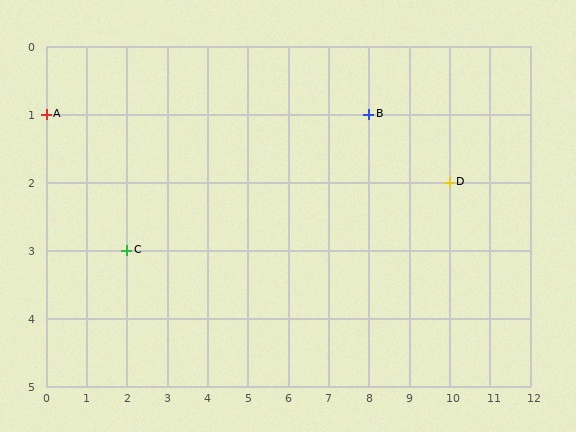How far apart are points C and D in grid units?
Points C and D are 8 columns and 1 row apart (about 8.1 grid units diagonally).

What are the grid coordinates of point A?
Point A is at grid coordinates (0, 1).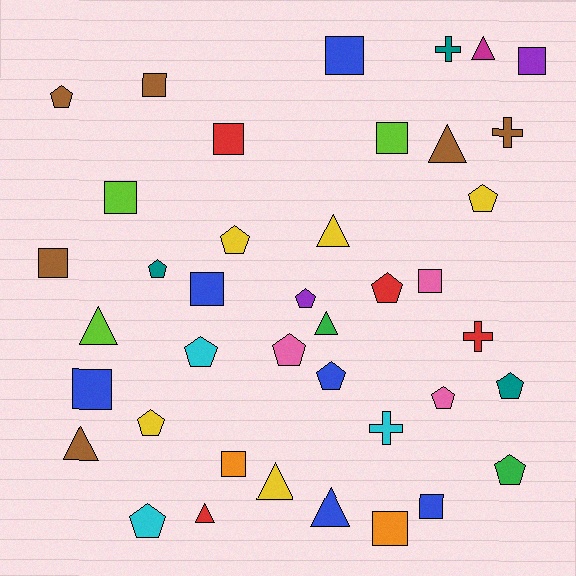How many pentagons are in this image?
There are 14 pentagons.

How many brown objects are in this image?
There are 6 brown objects.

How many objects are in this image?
There are 40 objects.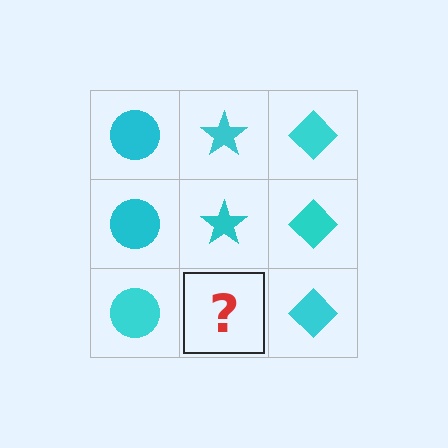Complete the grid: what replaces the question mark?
The question mark should be replaced with a cyan star.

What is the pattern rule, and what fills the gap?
The rule is that each column has a consistent shape. The gap should be filled with a cyan star.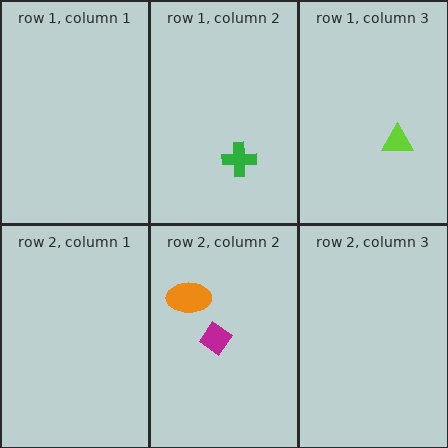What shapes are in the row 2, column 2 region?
The magenta diamond, the orange ellipse.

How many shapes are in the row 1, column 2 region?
1.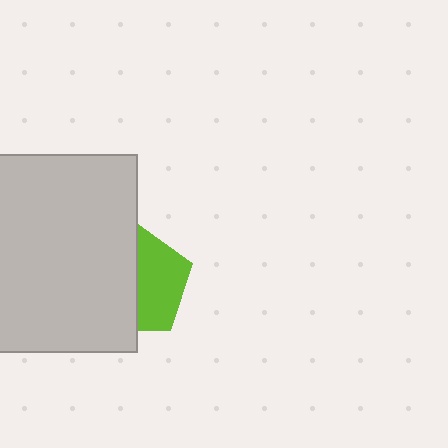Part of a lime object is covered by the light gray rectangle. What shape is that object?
It is a pentagon.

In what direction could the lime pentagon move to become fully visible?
The lime pentagon could move right. That would shift it out from behind the light gray rectangle entirely.